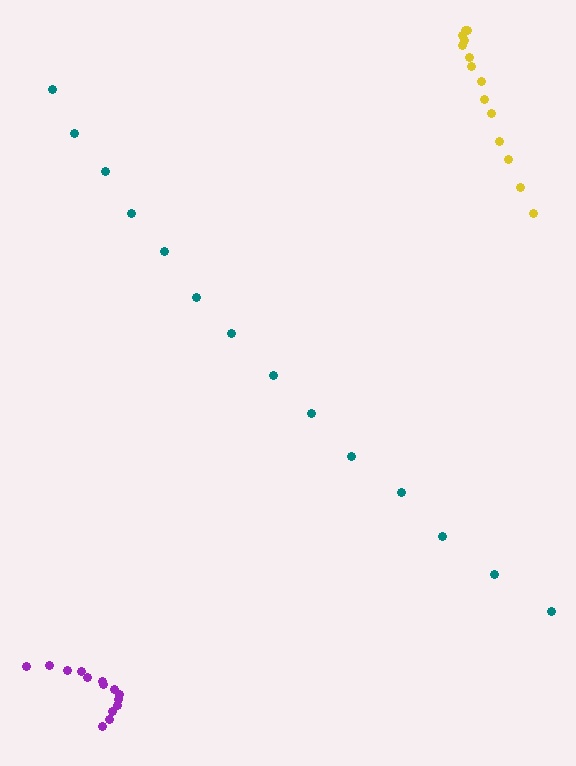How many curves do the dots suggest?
There are 3 distinct paths.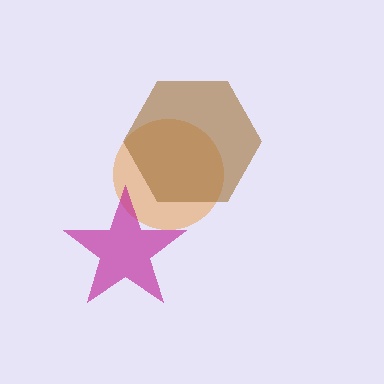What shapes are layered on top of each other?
The layered shapes are: an orange circle, a brown hexagon, a magenta star.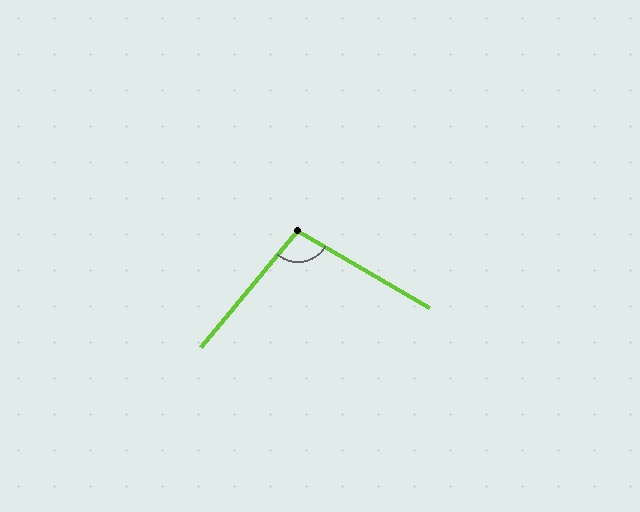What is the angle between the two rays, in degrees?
Approximately 99 degrees.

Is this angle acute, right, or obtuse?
It is obtuse.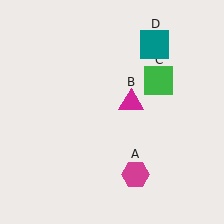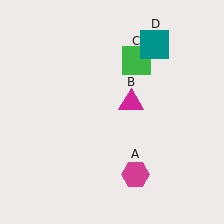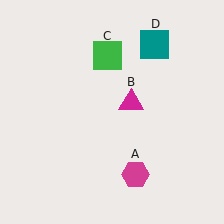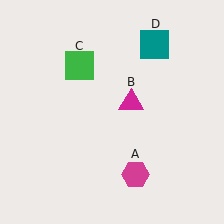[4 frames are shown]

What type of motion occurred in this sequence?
The green square (object C) rotated counterclockwise around the center of the scene.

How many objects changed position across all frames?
1 object changed position: green square (object C).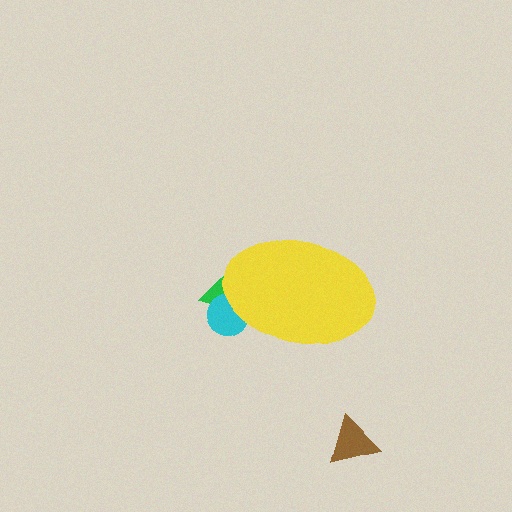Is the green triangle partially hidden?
Yes, the green triangle is partially hidden behind the yellow ellipse.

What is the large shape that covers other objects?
A yellow ellipse.